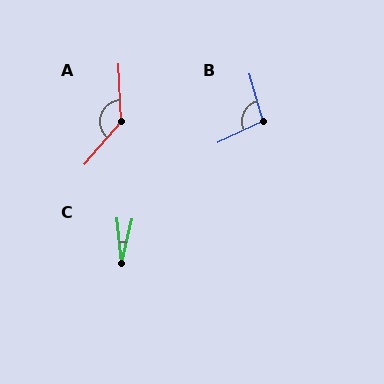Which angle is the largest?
A, at approximately 137 degrees.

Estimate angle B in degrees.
Approximately 99 degrees.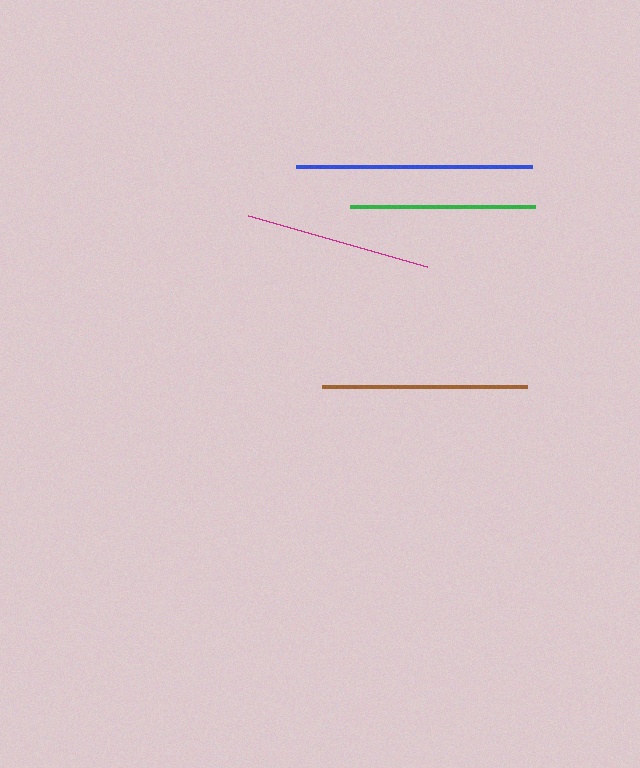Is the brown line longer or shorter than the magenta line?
The brown line is longer than the magenta line.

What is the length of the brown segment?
The brown segment is approximately 205 pixels long.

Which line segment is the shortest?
The green line is the shortest at approximately 185 pixels.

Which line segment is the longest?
The blue line is the longest at approximately 236 pixels.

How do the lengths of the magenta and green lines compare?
The magenta and green lines are approximately the same length.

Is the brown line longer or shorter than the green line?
The brown line is longer than the green line.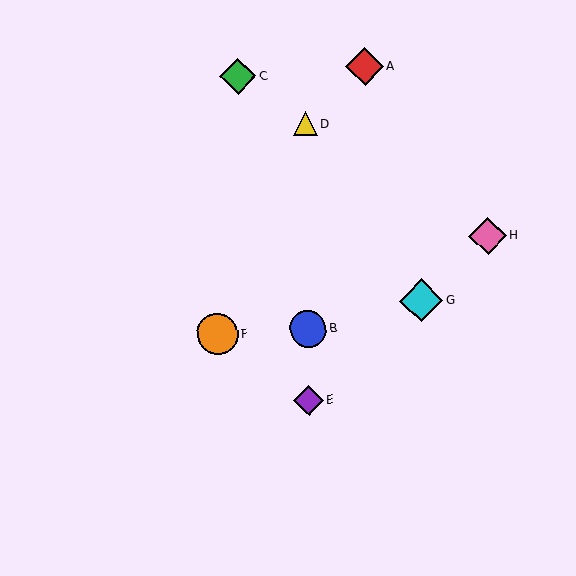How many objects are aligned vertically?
3 objects (B, D, E) are aligned vertically.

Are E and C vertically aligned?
No, E is at x≈309 and C is at x≈238.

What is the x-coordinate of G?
Object G is at x≈421.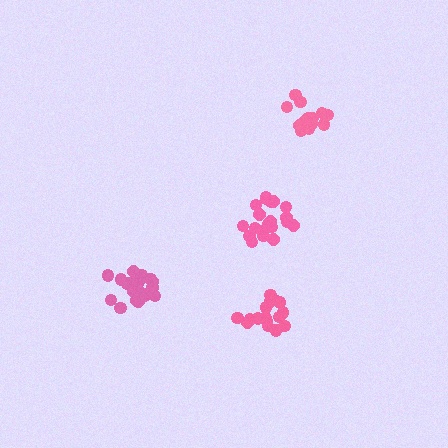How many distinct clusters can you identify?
There are 4 distinct clusters.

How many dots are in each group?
Group 1: 20 dots, Group 2: 20 dots, Group 3: 16 dots, Group 4: 15 dots (71 total).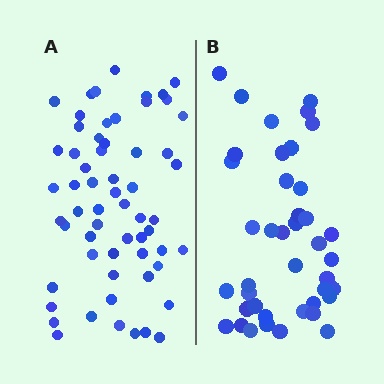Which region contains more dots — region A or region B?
Region A (the left region) has more dots.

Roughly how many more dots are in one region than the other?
Region A has approximately 20 more dots than region B.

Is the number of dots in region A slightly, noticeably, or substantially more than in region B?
Region A has substantially more. The ratio is roughly 1.5 to 1.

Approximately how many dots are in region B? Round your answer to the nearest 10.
About 40 dots. (The exact count is 41, which rounds to 40.)